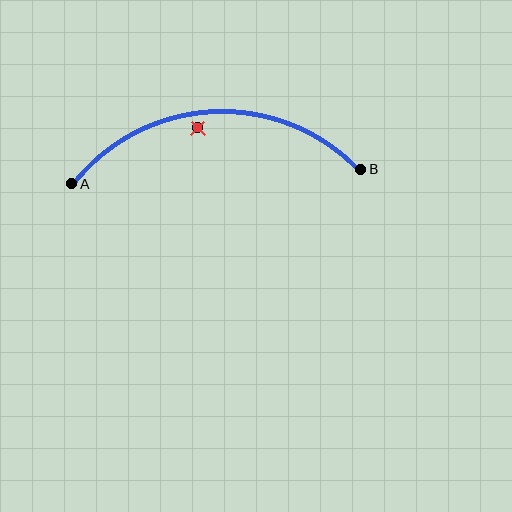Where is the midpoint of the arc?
The arc midpoint is the point on the curve farthest from the straight line joining A and B. It sits above that line.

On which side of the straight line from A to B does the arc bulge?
The arc bulges above the straight line connecting A and B.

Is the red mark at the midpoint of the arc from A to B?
No — the red mark does not lie on the arc at all. It sits slightly inside the curve.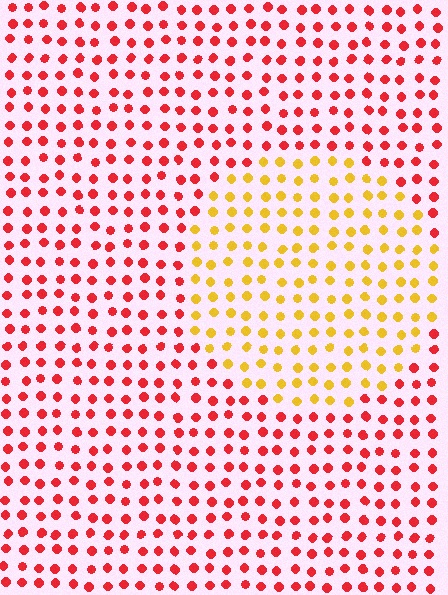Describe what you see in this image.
The image is filled with small red elements in a uniform arrangement. A circle-shaped region is visible where the elements are tinted to a slightly different hue, forming a subtle color boundary.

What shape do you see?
I see a circle.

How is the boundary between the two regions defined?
The boundary is defined purely by a slight shift in hue (about 51 degrees). Spacing, size, and orientation are identical on both sides.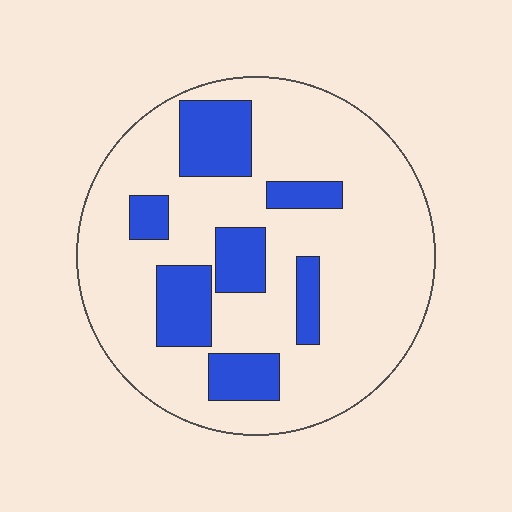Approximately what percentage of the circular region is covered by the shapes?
Approximately 25%.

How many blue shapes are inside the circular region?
7.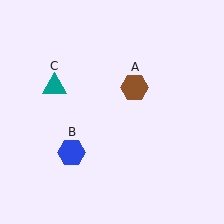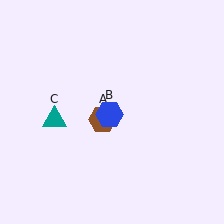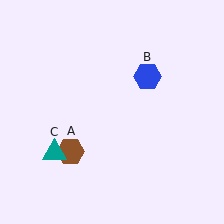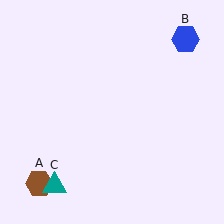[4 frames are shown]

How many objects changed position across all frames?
3 objects changed position: brown hexagon (object A), blue hexagon (object B), teal triangle (object C).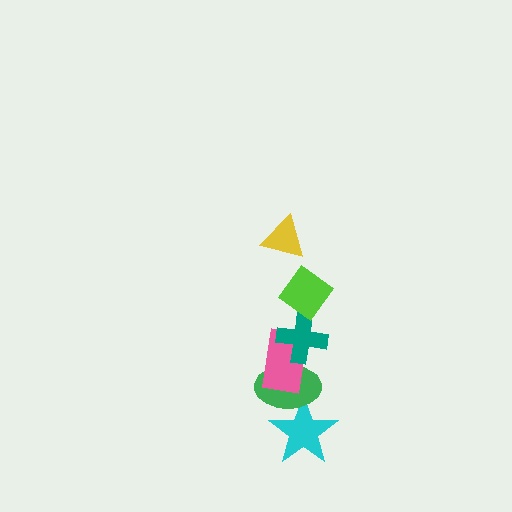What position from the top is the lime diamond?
The lime diamond is 2nd from the top.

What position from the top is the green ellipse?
The green ellipse is 5th from the top.